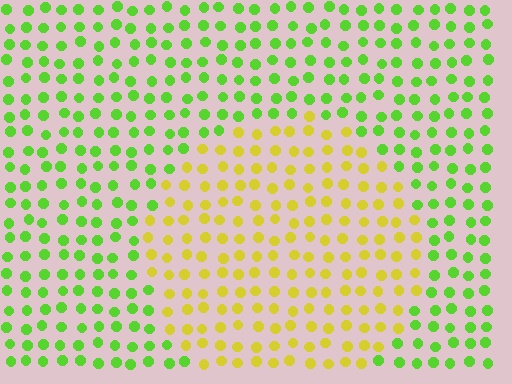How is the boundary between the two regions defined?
The boundary is defined purely by a slight shift in hue (about 48 degrees). Spacing, size, and orientation are identical on both sides.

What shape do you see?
I see a circle.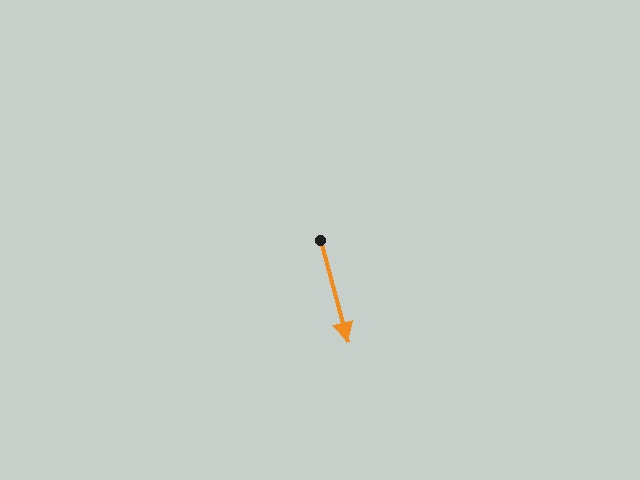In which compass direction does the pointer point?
South.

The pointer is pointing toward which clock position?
Roughly 5 o'clock.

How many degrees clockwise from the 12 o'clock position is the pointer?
Approximately 165 degrees.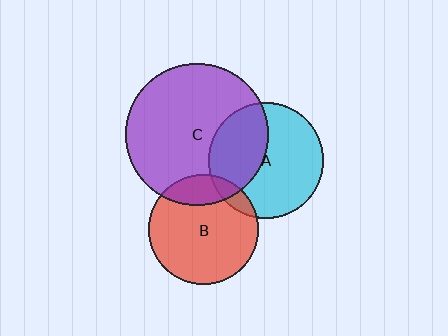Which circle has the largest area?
Circle C (purple).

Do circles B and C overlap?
Yes.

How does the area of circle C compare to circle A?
Approximately 1.5 times.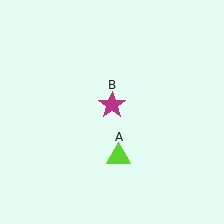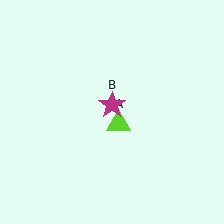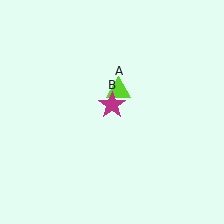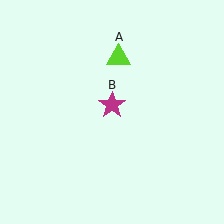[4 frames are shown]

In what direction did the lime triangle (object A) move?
The lime triangle (object A) moved up.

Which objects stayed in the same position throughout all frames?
Magenta star (object B) remained stationary.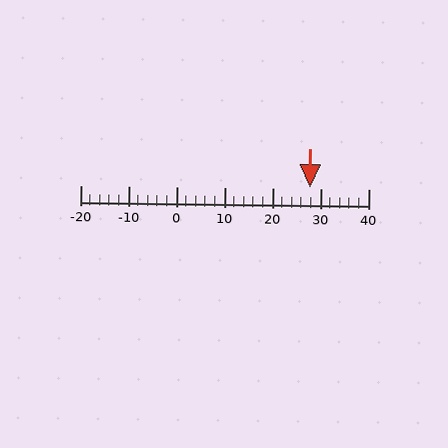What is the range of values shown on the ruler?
The ruler shows values from -20 to 40.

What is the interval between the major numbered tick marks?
The major tick marks are spaced 10 units apart.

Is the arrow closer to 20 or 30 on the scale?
The arrow is closer to 30.